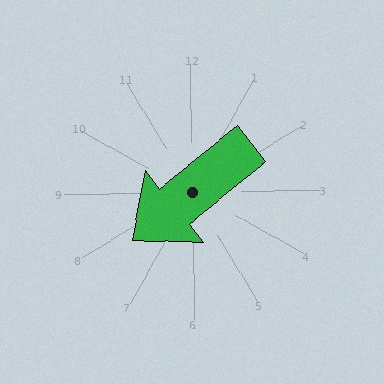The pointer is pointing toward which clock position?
Roughly 8 o'clock.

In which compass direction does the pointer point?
Southwest.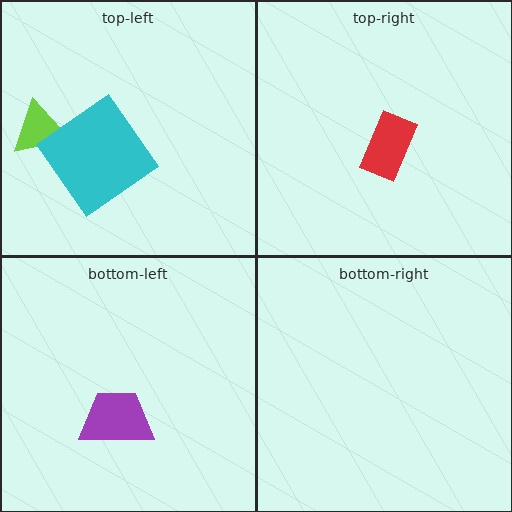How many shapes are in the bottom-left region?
1.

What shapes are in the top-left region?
The lime triangle, the cyan diamond.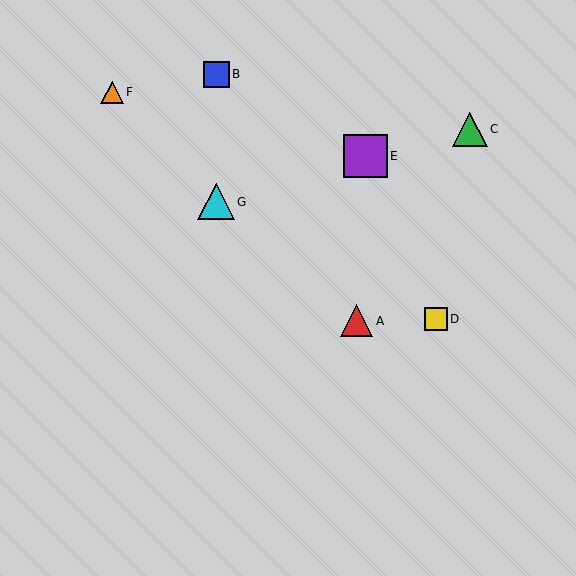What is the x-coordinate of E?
Object E is at x≈365.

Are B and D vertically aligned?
No, B is at x≈216 and D is at x≈436.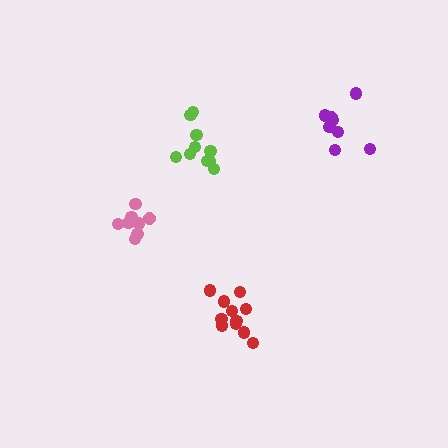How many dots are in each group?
Group 1: 8 dots, Group 2: 10 dots, Group 3: 11 dots, Group 4: 8 dots (37 total).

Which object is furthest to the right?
The purple cluster is rightmost.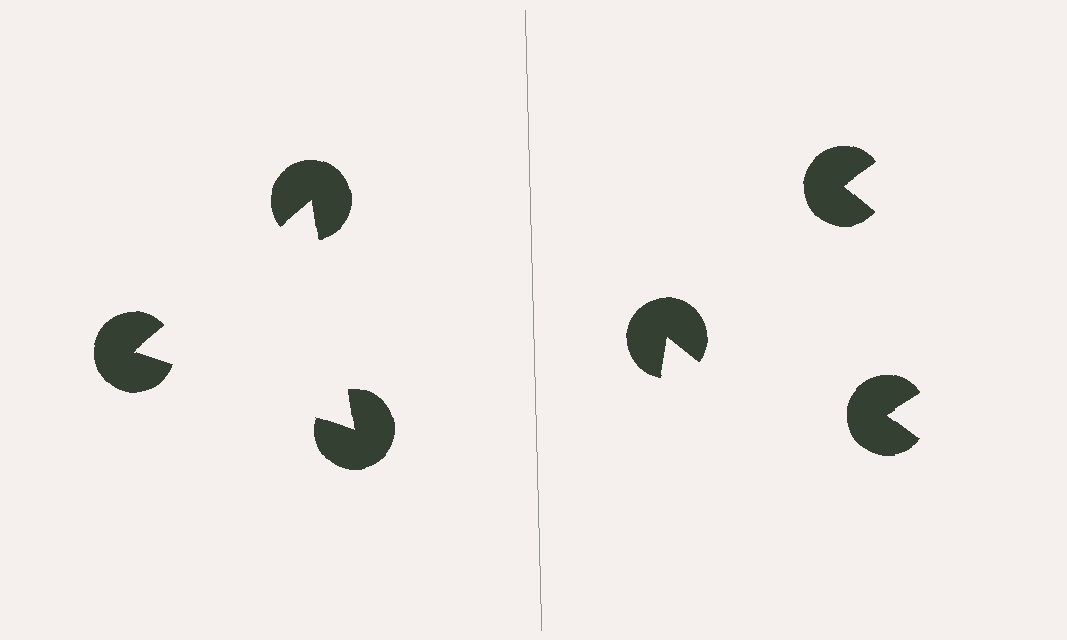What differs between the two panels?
The pac-man discs are positioned identically on both sides; only the wedge orientations differ. On the left they align to a triangle; on the right they are misaligned.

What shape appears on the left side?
An illusory triangle.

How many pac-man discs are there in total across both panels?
6 — 3 on each side.